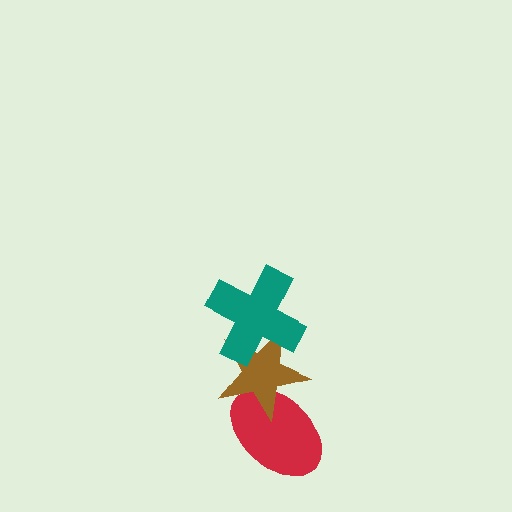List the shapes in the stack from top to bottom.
From top to bottom: the teal cross, the brown star, the red ellipse.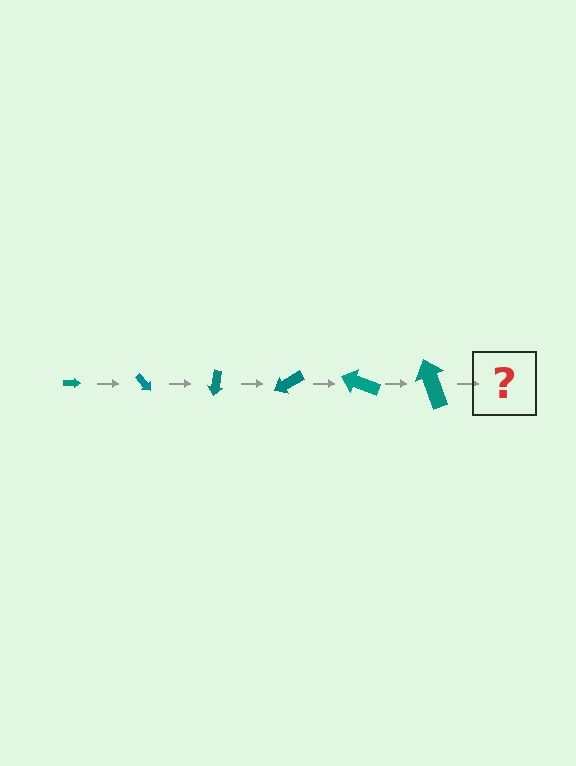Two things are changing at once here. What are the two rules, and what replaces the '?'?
The two rules are that the arrow grows larger each step and it rotates 50 degrees each step. The '?' should be an arrow, larger than the previous one and rotated 300 degrees from the start.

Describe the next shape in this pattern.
It should be an arrow, larger than the previous one and rotated 300 degrees from the start.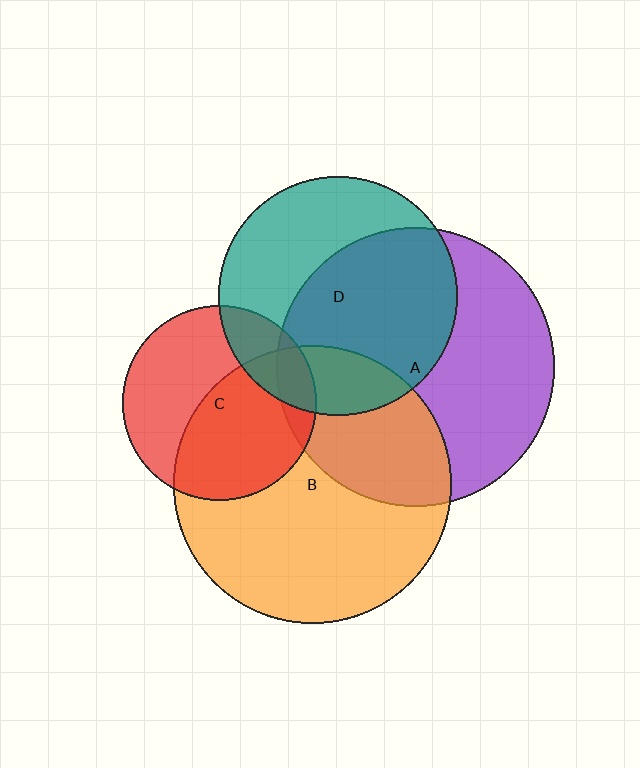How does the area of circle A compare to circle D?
Approximately 1.4 times.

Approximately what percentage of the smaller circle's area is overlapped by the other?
Approximately 50%.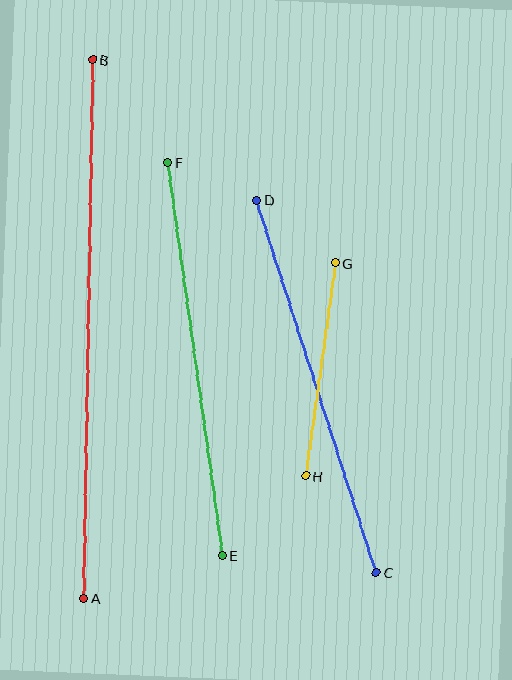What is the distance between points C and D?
The distance is approximately 391 pixels.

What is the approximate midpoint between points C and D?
The midpoint is at approximately (316, 386) pixels.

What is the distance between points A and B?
The distance is approximately 539 pixels.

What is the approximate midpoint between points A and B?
The midpoint is at approximately (88, 329) pixels.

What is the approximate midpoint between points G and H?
The midpoint is at approximately (321, 369) pixels.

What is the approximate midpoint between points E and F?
The midpoint is at approximately (195, 359) pixels.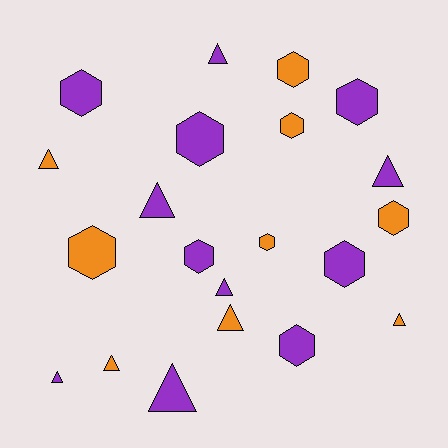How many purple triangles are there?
There are 6 purple triangles.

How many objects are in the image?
There are 21 objects.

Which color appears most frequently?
Purple, with 12 objects.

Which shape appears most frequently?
Hexagon, with 11 objects.